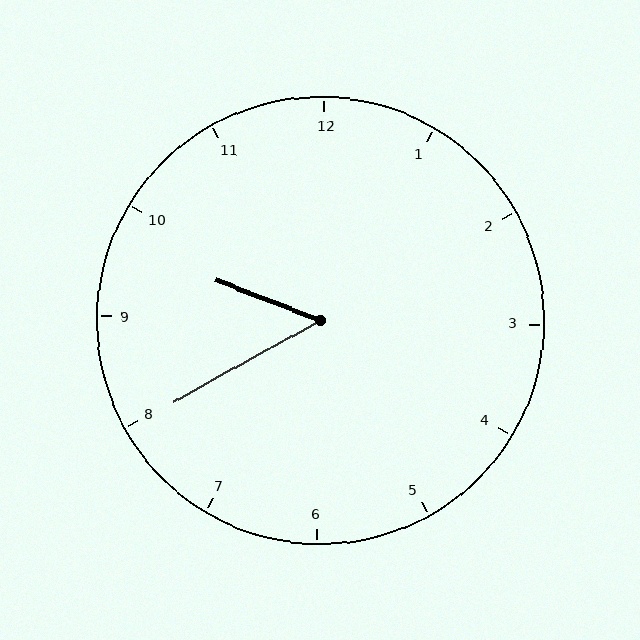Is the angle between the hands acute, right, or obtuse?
It is acute.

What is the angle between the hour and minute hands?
Approximately 50 degrees.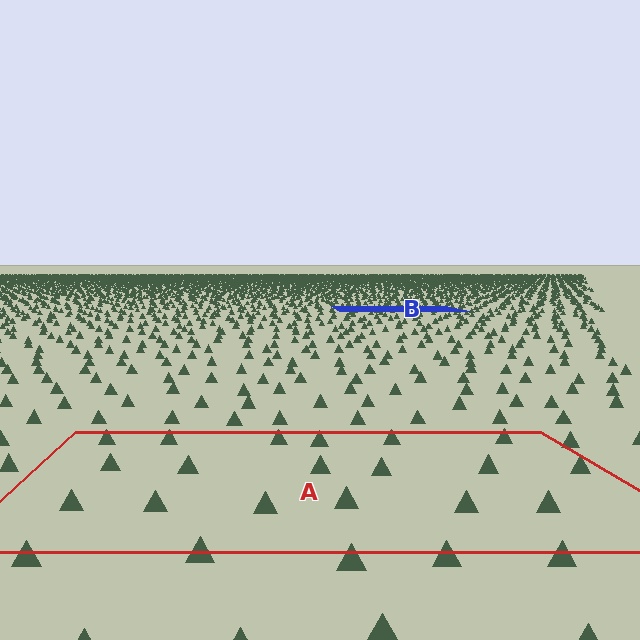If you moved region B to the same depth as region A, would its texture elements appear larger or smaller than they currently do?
They would appear larger. At a closer depth, the same texture elements are projected at a bigger on-screen size.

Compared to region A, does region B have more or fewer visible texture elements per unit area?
Region B has more texture elements per unit area — they are packed more densely because it is farther away.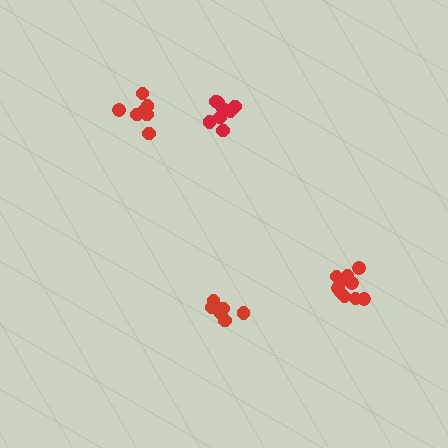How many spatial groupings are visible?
There are 4 spatial groupings.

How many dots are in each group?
Group 1: 10 dots, Group 2: 8 dots, Group 3: 8 dots, Group 4: 6 dots (32 total).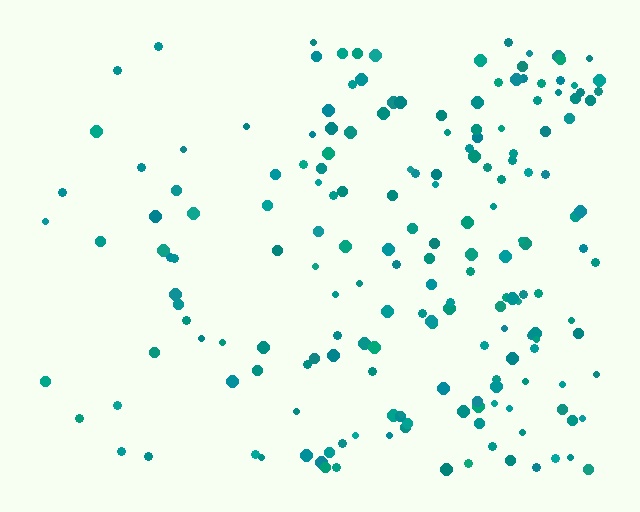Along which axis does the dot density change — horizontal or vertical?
Horizontal.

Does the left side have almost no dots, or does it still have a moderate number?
Still a moderate number, just noticeably fewer than the right.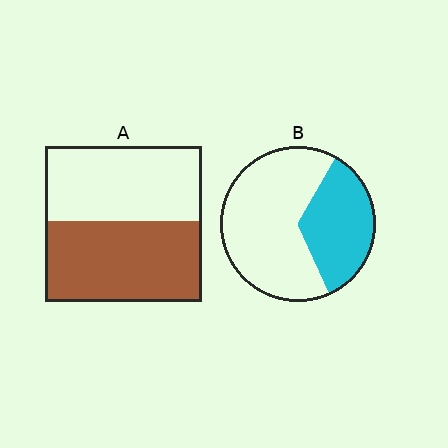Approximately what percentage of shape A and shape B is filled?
A is approximately 50% and B is approximately 35%.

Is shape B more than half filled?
No.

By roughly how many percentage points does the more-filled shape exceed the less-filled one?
By roughly 15 percentage points (A over B).